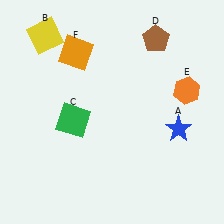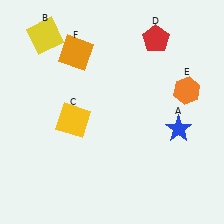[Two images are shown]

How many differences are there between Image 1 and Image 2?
There are 2 differences between the two images.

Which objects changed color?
C changed from green to yellow. D changed from brown to red.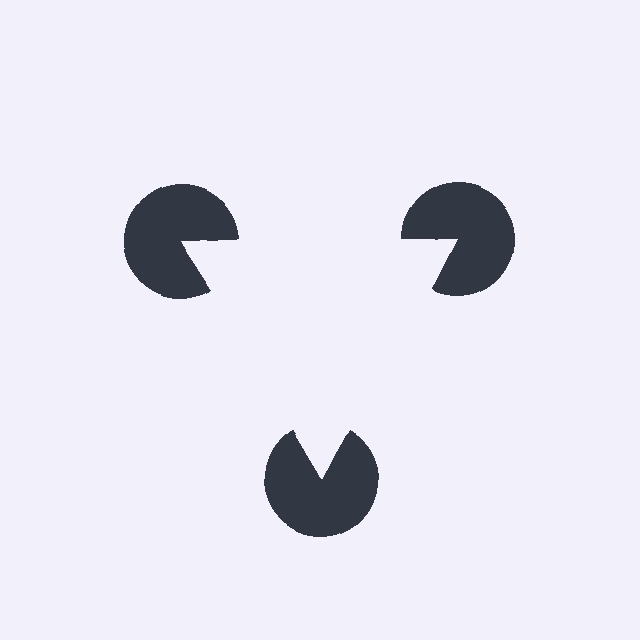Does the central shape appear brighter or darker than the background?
It typically appears slightly brighter than the background, even though no actual brightness change is drawn.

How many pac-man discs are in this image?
There are 3 — one at each vertex of the illusory triangle.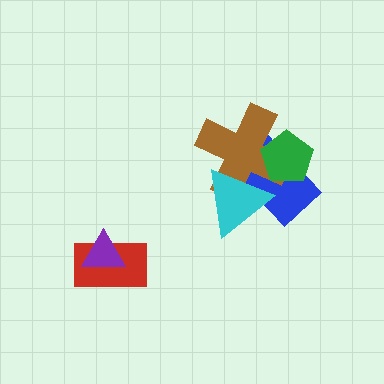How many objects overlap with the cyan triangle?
2 objects overlap with the cyan triangle.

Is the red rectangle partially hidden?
Yes, it is partially covered by another shape.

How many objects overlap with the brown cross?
3 objects overlap with the brown cross.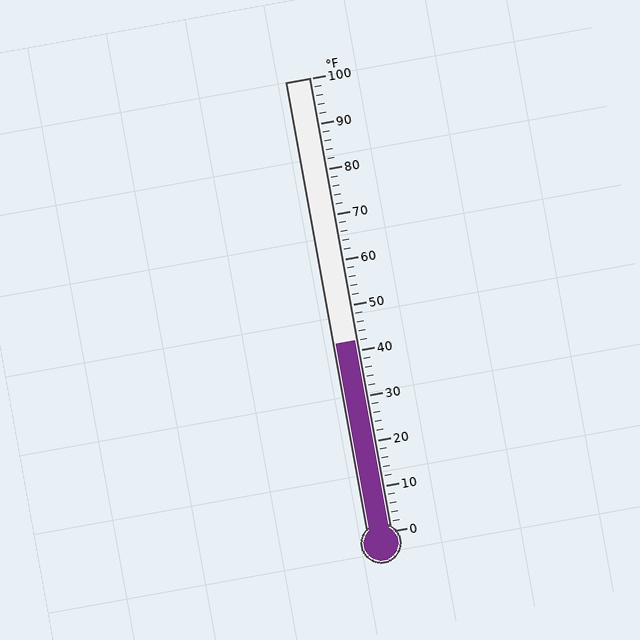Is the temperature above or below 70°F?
The temperature is below 70°F.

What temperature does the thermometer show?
The thermometer shows approximately 42°F.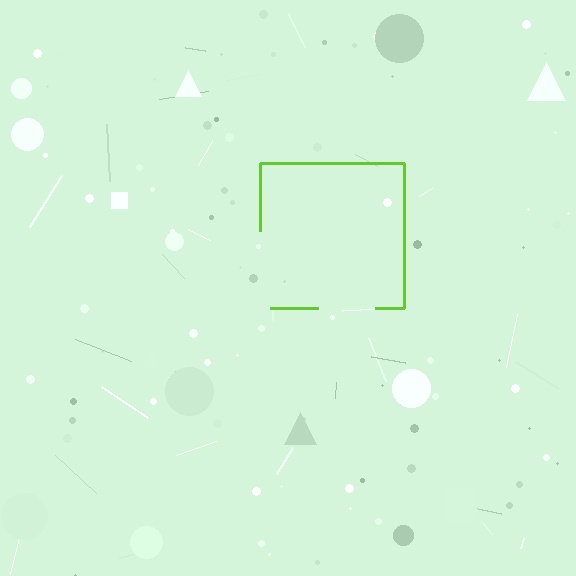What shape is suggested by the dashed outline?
The dashed outline suggests a square.